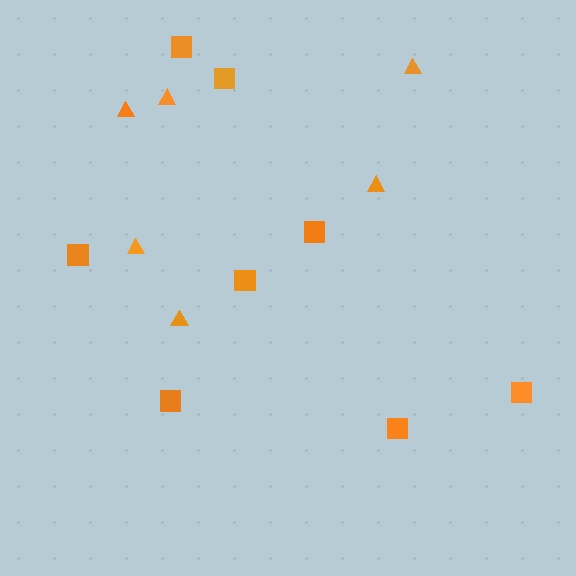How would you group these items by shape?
There are 2 groups: one group of triangles (6) and one group of squares (8).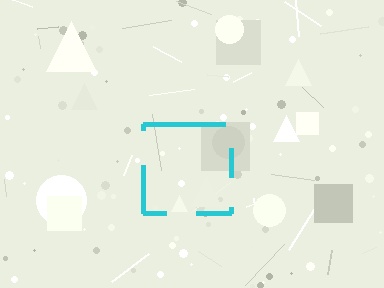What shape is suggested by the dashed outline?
The dashed outline suggests a square.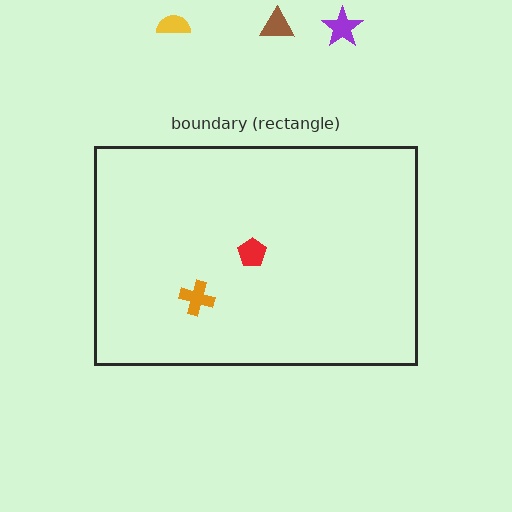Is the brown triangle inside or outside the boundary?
Outside.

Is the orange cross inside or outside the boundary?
Inside.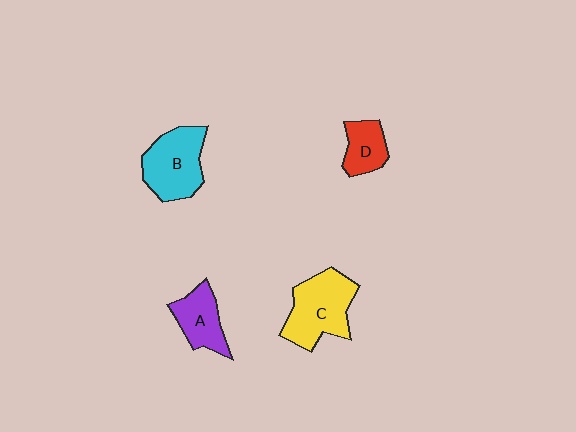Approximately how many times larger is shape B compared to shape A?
Approximately 1.5 times.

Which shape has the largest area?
Shape C (yellow).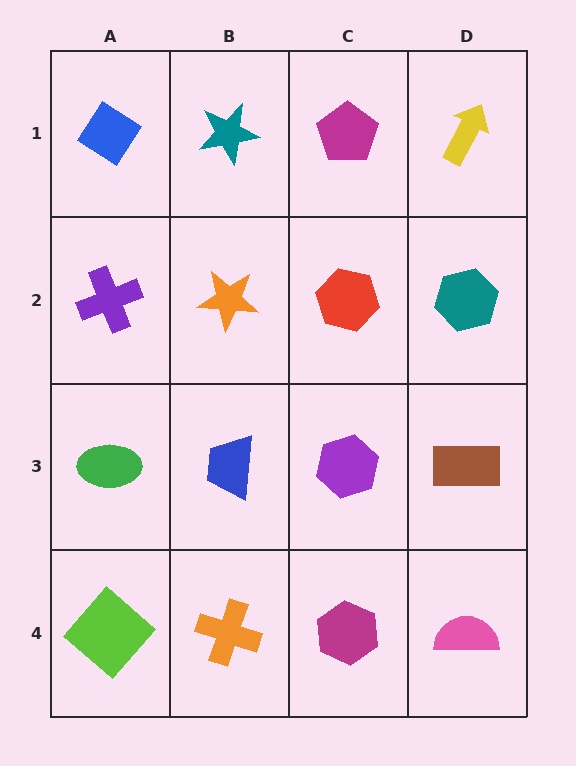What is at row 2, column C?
A red hexagon.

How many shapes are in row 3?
4 shapes.